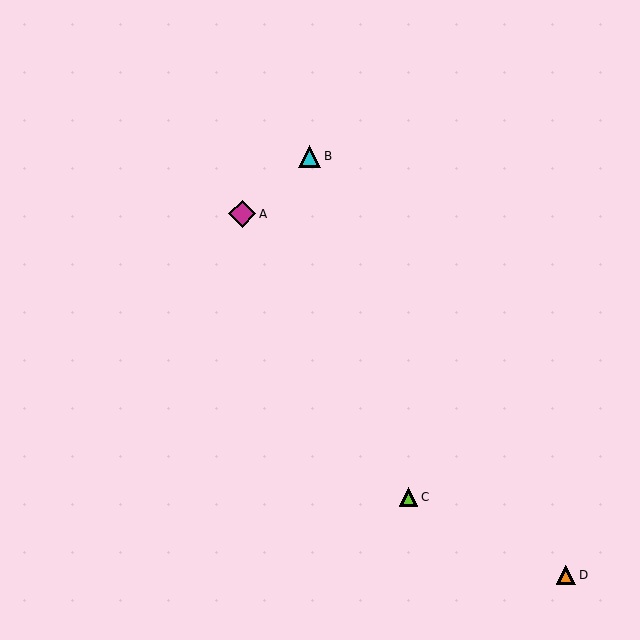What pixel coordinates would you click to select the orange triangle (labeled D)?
Click at (566, 575) to select the orange triangle D.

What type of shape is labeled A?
Shape A is a magenta diamond.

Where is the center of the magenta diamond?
The center of the magenta diamond is at (242, 214).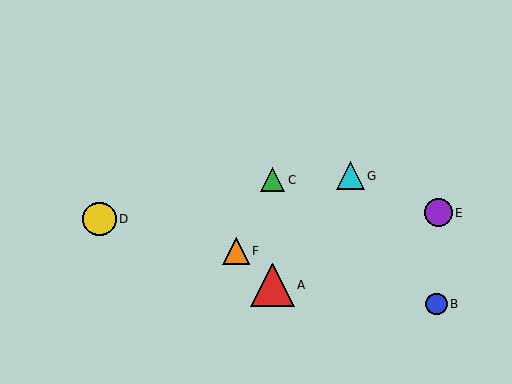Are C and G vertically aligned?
No, C is at x≈272 and G is at x≈350.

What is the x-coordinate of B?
Object B is at x≈437.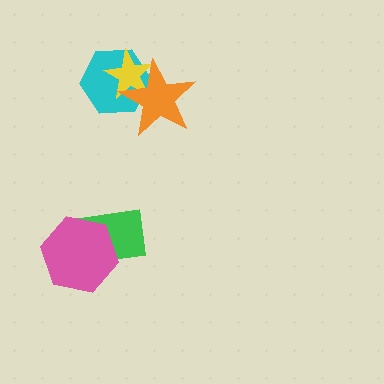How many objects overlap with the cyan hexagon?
2 objects overlap with the cyan hexagon.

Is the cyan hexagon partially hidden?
Yes, it is partially covered by another shape.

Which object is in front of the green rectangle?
The pink hexagon is in front of the green rectangle.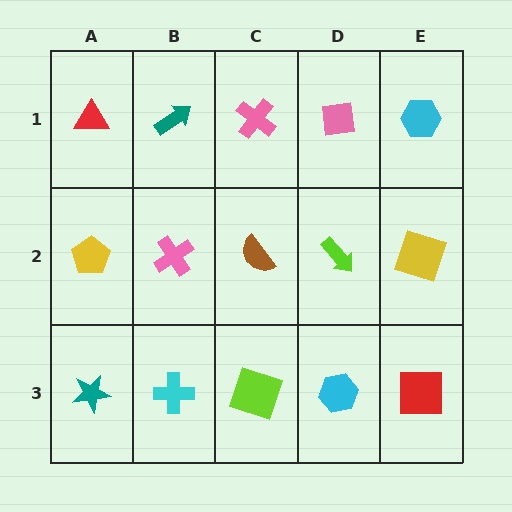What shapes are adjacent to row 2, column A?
A red triangle (row 1, column A), a teal star (row 3, column A), a pink cross (row 2, column B).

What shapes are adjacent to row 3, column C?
A brown semicircle (row 2, column C), a cyan cross (row 3, column B), a cyan hexagon (row 3, column D).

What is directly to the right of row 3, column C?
A cyan hexagon.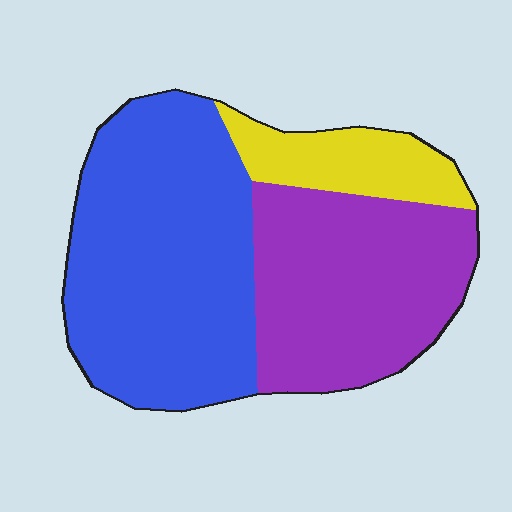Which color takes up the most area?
Blue, at roughly 50%.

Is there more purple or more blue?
Blue.